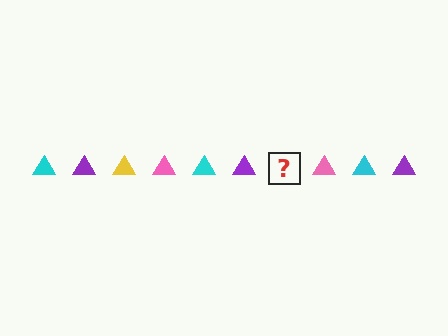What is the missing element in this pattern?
The missing element is a yellow triangle.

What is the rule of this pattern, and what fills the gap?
The rule is that the pattern cycles through cyan, purple, yellow, pink triangles. The gap should be filled with a yellow triangle.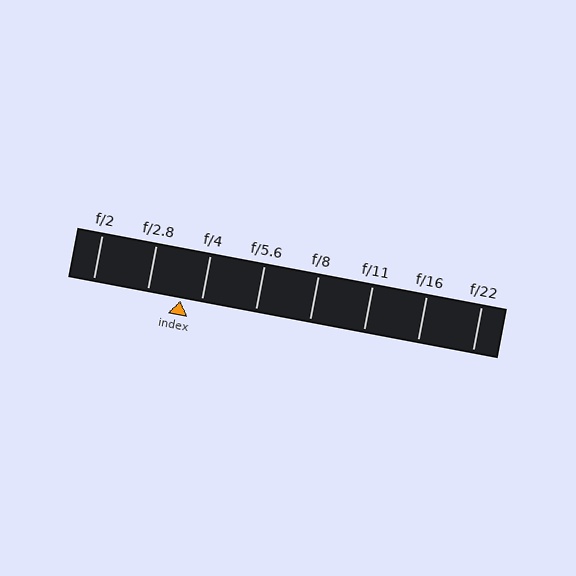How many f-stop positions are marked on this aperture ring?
There are 8 f-stop positions marked.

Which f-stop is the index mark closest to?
The index mark is closest to f/4.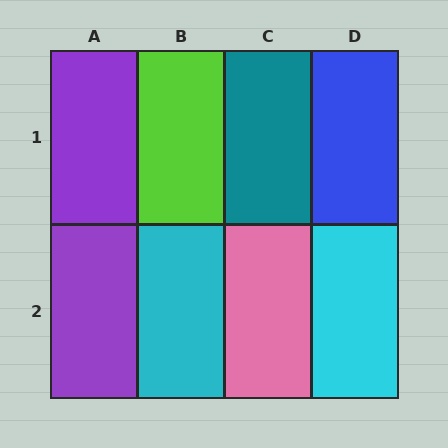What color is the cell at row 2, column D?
Cyan.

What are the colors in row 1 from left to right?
Purple, lime, teal, blue.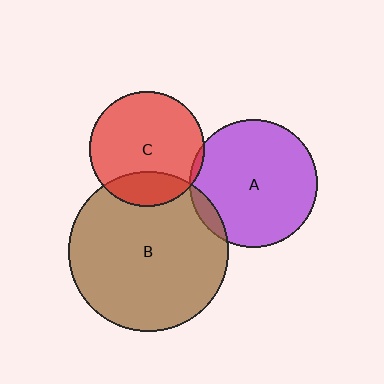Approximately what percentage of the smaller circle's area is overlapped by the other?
Approximately 5%.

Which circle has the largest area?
Circle B (brown).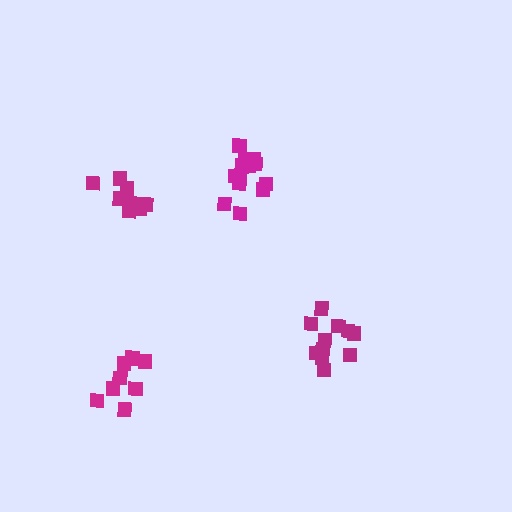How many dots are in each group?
Group 1: 14 dots, Group 2: 12 dots, Group 3: 8 dots, Group 4: 9 dots (43 total).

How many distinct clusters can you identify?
There are 4 distinct clusters.